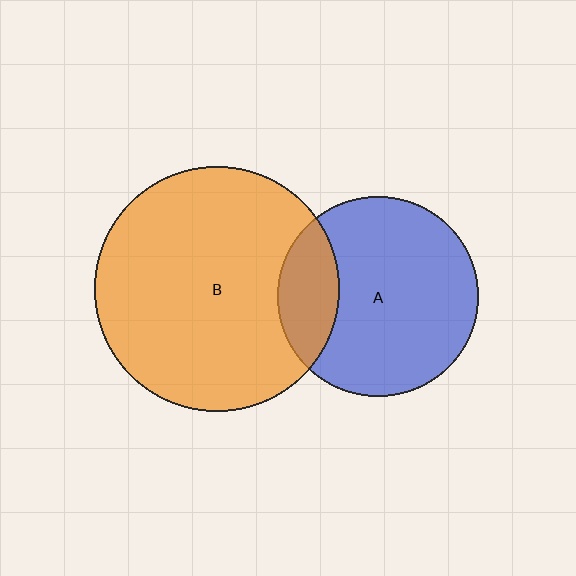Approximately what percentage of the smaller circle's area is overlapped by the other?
Approximately 20%.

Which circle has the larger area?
Circle B (orange).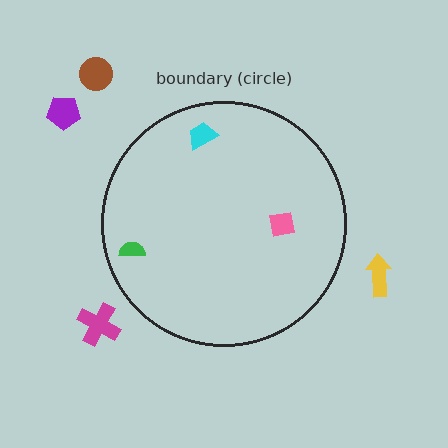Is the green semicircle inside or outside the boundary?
Inside.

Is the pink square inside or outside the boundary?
Inside.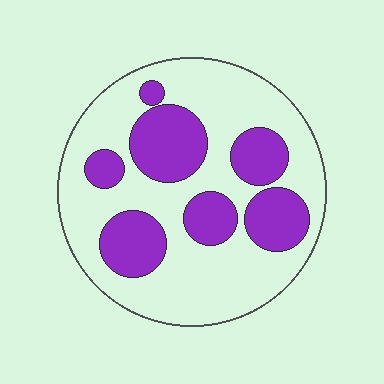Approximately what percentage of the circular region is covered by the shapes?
Approximately 35%.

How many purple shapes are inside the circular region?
7.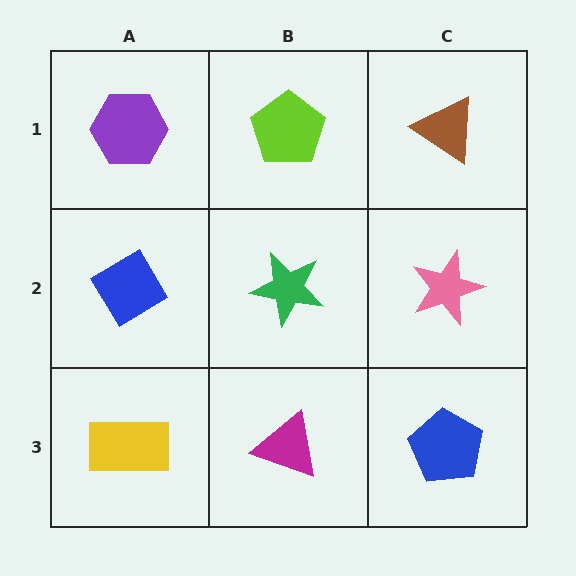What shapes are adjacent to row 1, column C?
A pink star (row 2, column C), a lime pentagon (row 1, column B).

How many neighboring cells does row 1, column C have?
2.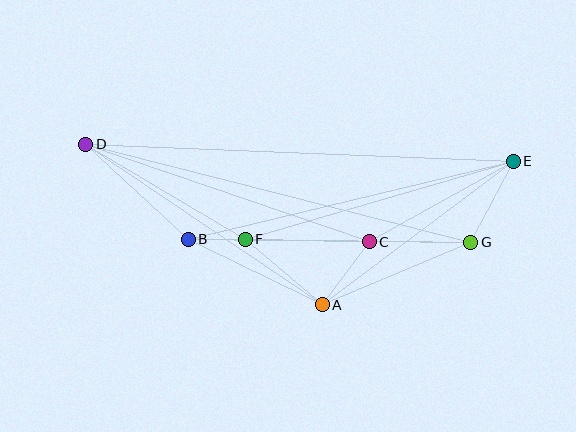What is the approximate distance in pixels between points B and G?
The distance between B and G is approximately 283 pixels.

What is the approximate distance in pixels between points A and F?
The distance between A and F is approximately 101 pixels.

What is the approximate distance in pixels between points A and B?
The distance between A and B is approximately 149 pixels.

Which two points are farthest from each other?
Points D and E are farthest from each other.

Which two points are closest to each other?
Points B and F are closest to each other.